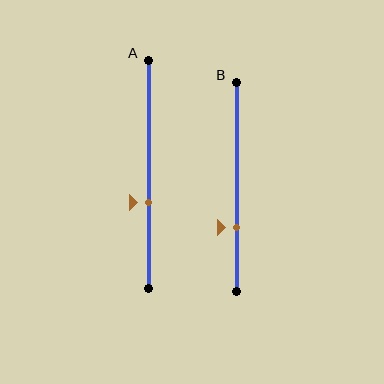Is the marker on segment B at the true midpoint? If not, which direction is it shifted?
No, the marker on segment B is shifted downward by about 19% of the segment length.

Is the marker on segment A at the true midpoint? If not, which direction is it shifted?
No, the marker on segment A is shifted downward by about 13% of the segment length.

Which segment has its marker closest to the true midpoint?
Segment A has its marker closest to the true midpoint.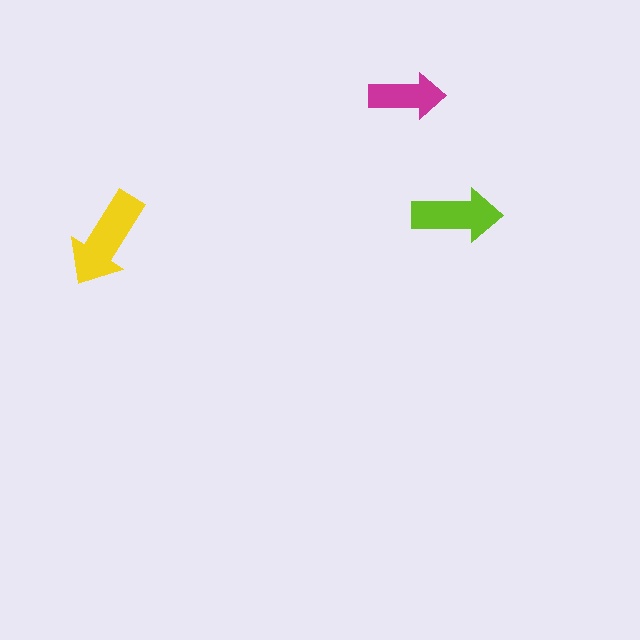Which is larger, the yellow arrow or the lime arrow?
The yellow one.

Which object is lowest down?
The yellow arrow is bottommost.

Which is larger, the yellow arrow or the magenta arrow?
The yellow one.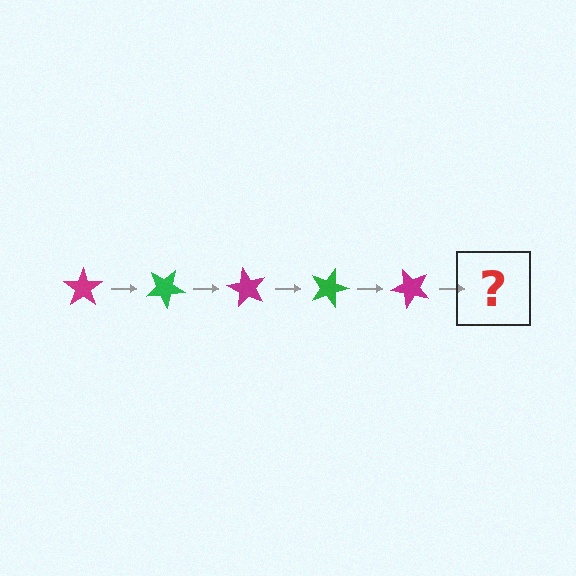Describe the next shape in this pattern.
It should be a green star, rotated 150 degrees from the start.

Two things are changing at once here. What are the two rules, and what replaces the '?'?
The two rules are that it rotates 30 degrees each step and the color cycles through magenta and green. The '?' should be a green star, rotated 150 degrees from the start.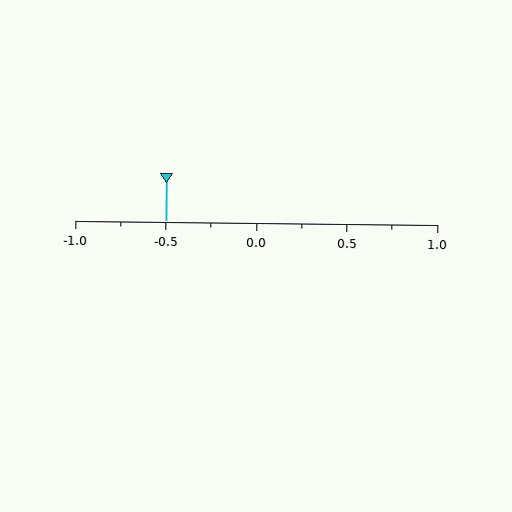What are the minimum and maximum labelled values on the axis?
The axis runs from -1.0 to 1.0.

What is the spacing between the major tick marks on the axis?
The major ticks are spaced 0.5 apart.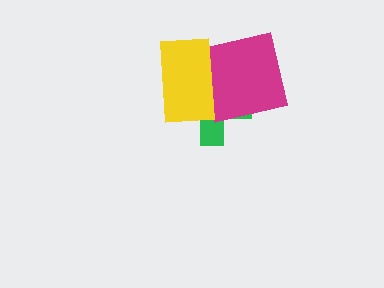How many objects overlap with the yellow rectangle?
2 objects overlap with the yellow rectangle.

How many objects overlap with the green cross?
2 objects overlap with the green cross.